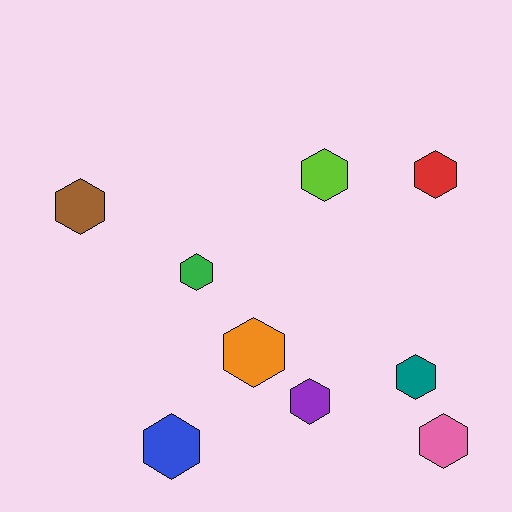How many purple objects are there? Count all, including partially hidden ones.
There is 1 purple object.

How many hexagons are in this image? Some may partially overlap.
There are 9 hexagons.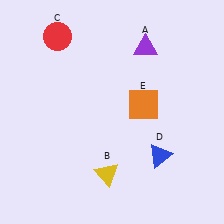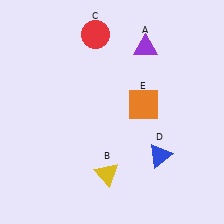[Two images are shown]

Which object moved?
The red circle (C) moved right.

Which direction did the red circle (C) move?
The red circle (C) moved right.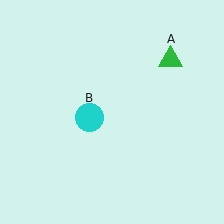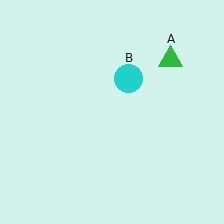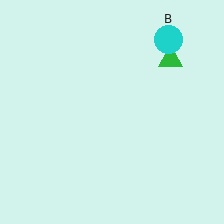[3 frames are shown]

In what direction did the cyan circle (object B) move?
The cyan circle (object B) moved up and to the right.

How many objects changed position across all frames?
1 object changed position: cyan circle (object B).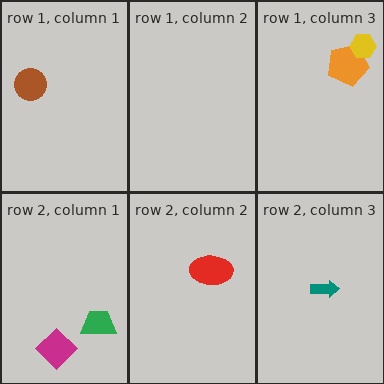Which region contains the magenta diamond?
The row 2, column 1 region.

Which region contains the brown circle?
The row 1, column 1 region.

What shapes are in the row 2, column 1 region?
The magenta diamond, the green trapezoid.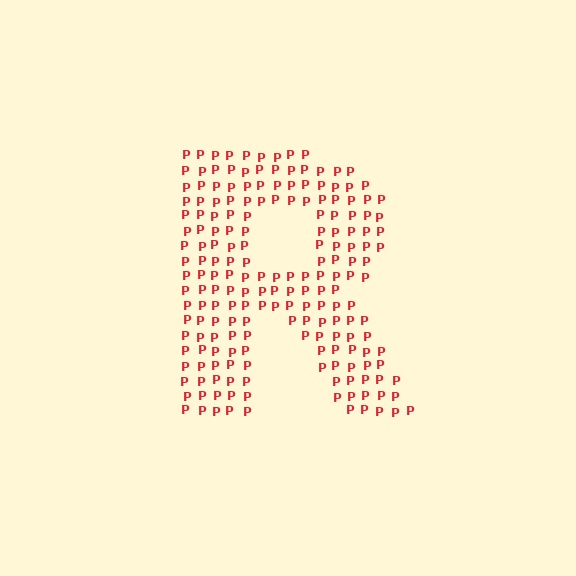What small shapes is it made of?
It is made of small letter P's.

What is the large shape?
The large shape is the letter R.